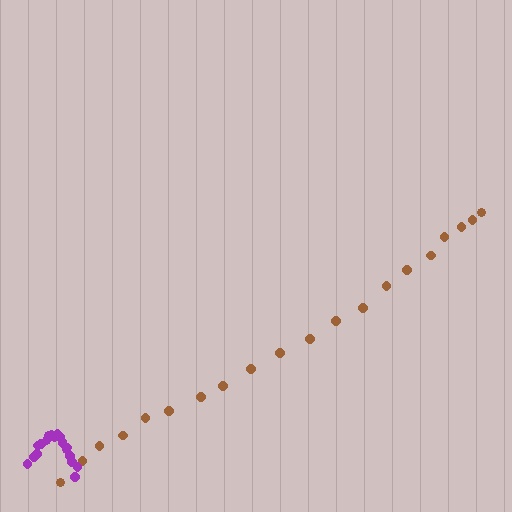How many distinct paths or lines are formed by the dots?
There are 2 distinct paths.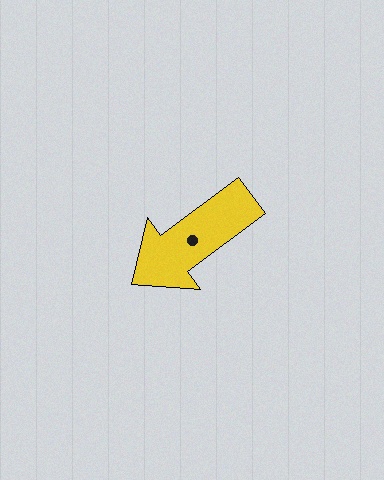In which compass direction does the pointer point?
Southwest.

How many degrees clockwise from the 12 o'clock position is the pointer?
Approximately 234 degrees.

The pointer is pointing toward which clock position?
Roughly 8 o'clock.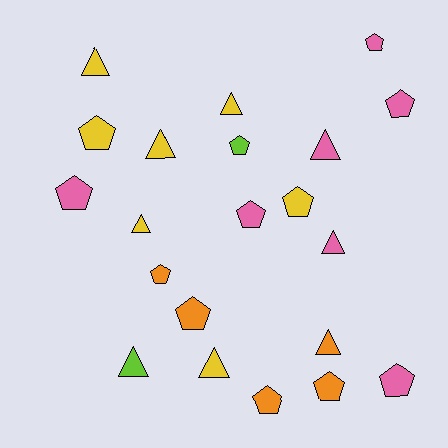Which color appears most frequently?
Pink, with 7 objects.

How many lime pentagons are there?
There is 1 lime pentagon.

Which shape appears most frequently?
Pentagon, with 12 objects.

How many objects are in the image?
There are 21 objects.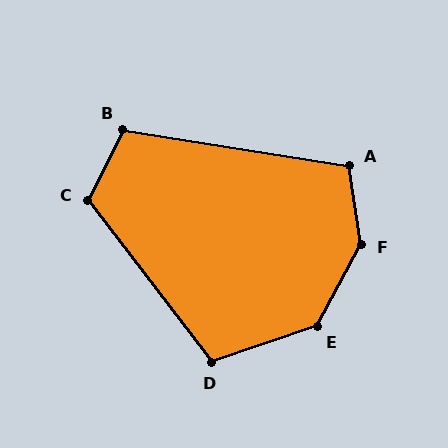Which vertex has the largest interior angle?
F, at approximately 144 degrees.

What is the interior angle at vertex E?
Approximately 137 degrees (obtuse).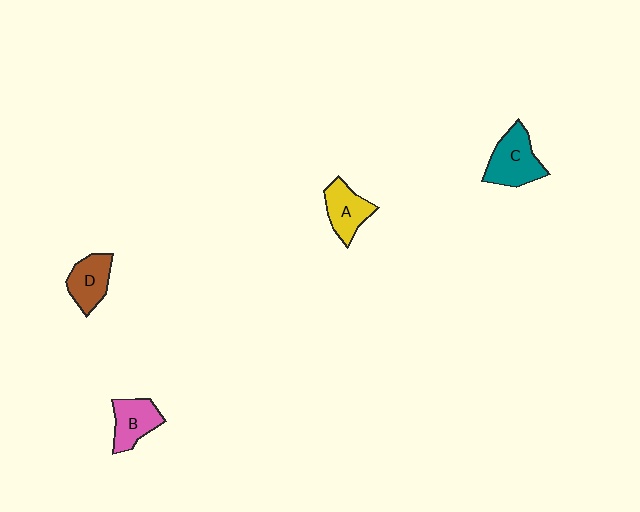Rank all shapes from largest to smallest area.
From largest to smallest: C (teal), B (pink), A (yellow), D (brown).